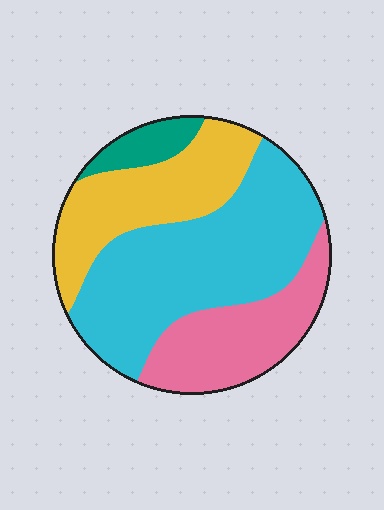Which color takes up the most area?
Cyan, at roughly 45%.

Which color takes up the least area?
Teal, at roughly 5%.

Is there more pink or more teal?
Pink.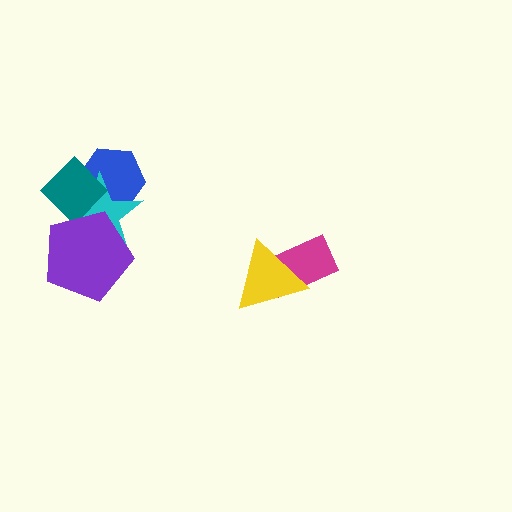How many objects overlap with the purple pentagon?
2 objects overlap with the purple pentagon.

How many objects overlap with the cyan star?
3 objects overlap with the cyan star.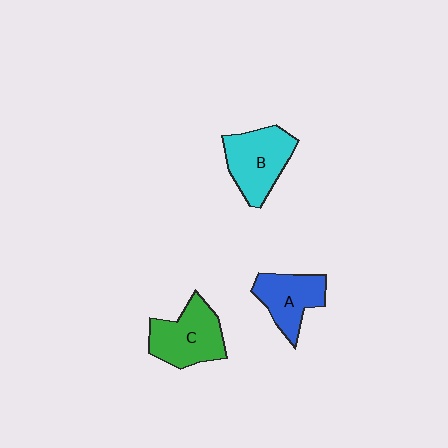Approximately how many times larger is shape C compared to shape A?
Approximately 1.2 times.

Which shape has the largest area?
Shape B (cyan).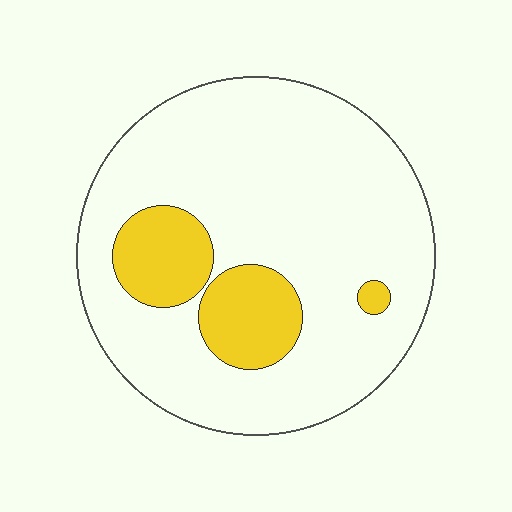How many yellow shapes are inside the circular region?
3.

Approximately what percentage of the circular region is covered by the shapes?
Approximately 20%.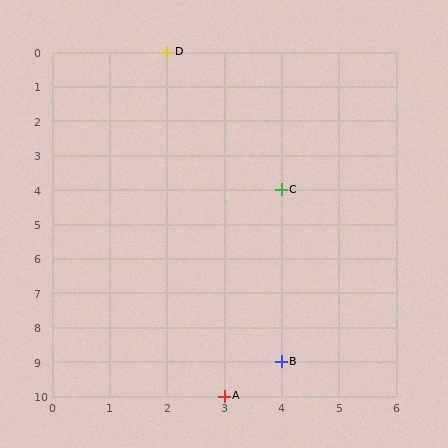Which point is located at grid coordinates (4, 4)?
Point C is at (4, 4).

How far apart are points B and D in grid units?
Points B and D are 2 columns and 9 rows apart (about 9.2 grid units diagonally).